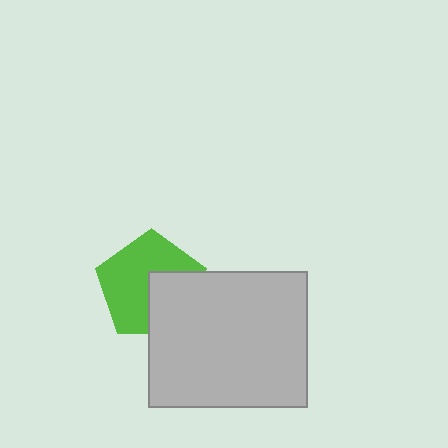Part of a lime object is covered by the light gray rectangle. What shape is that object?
It is a pentagon.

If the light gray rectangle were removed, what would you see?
You would see the complete lime pentagon.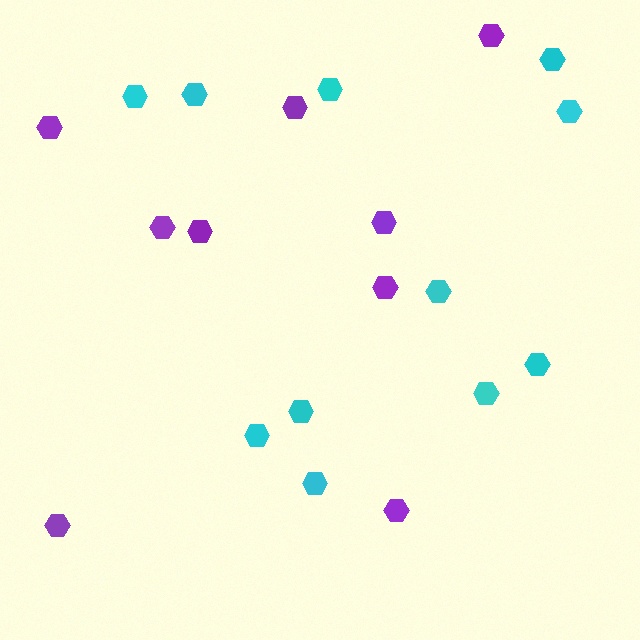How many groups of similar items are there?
There are 2 groups: one group of purple hexagons (9) and one group of cyan hexagons (11).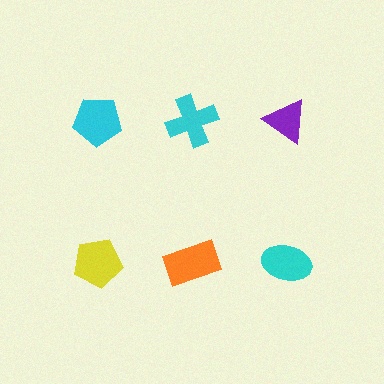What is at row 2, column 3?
A cyan ellipse.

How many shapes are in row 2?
3 shapes.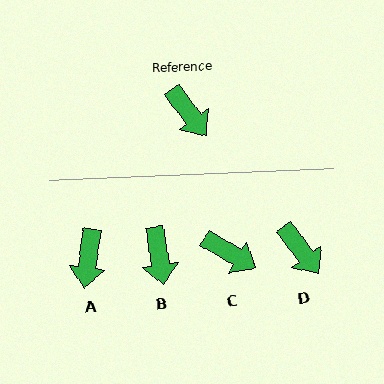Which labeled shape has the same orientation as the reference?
D.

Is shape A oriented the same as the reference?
No, it is off by about 44 degrees.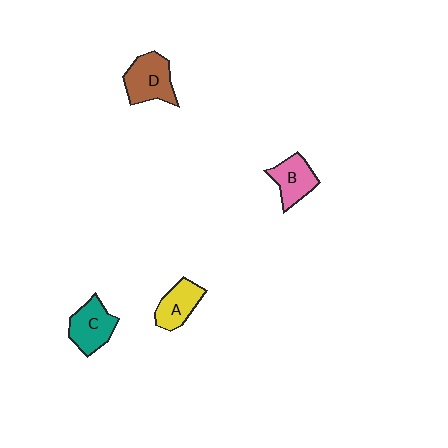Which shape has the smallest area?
Shape A (yellow).